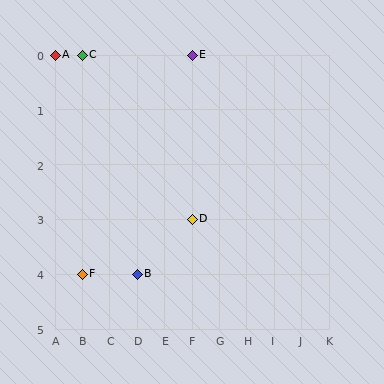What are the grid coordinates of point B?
Point B is at grid coordinates (D, 4).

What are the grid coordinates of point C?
Point C is at grid coordinates (B, 0).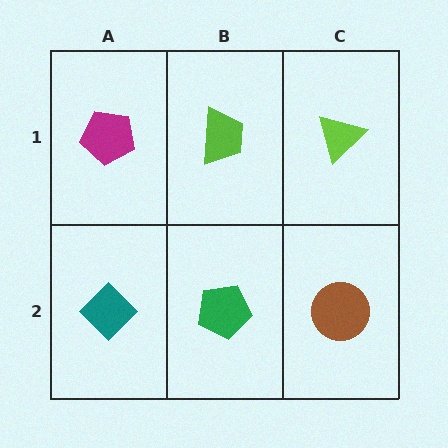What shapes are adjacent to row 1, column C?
A brown circle (row 2, column C), a lime trapezoid (row 1, column B).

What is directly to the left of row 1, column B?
A magenta pentagon.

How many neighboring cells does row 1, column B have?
3.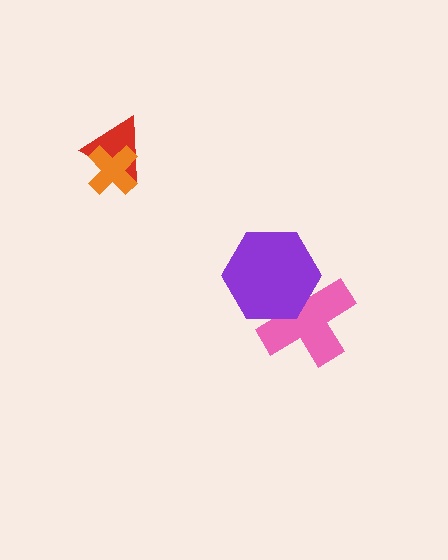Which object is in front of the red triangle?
The orange cross is in front of the red triangle.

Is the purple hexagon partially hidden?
No, no other shape covers it.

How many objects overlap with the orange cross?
1 object overlaps with the orange cross.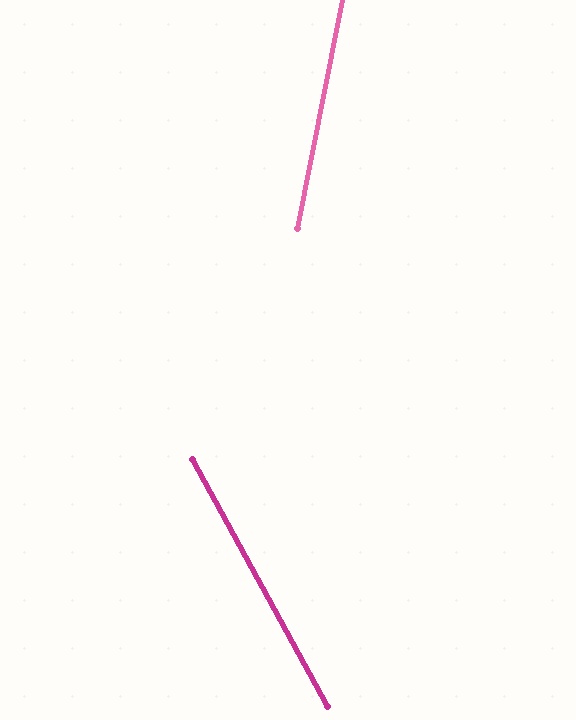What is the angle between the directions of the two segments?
Approximately 40 degrees.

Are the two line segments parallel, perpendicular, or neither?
Neither parallel nor perpendicular — they differ by about 40°.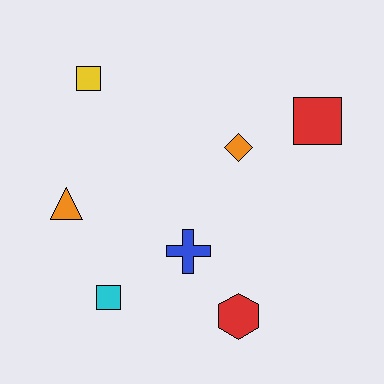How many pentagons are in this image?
There are no pentagons.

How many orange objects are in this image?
There are 2 orange objects.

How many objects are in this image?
There are 7 objects.